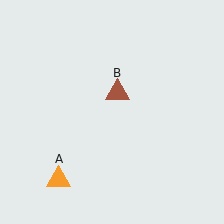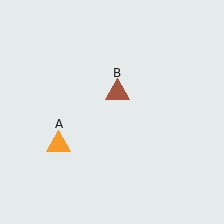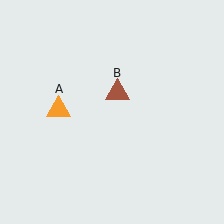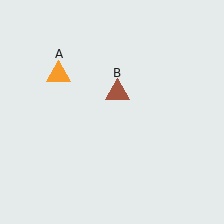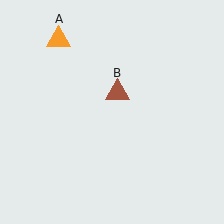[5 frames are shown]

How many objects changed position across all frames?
1 object changed position: orange triangle (object A).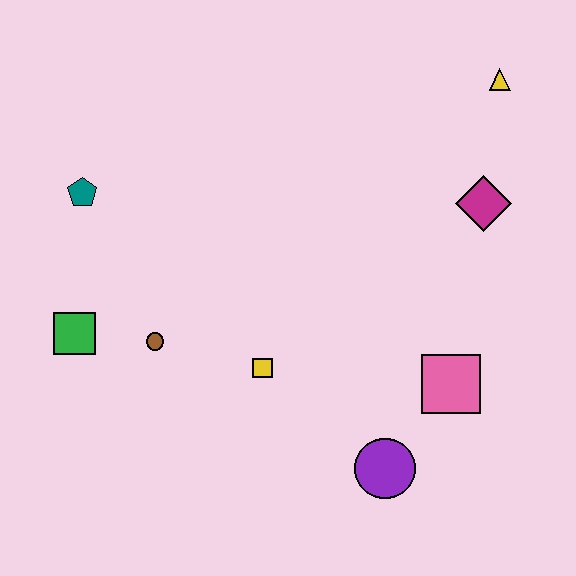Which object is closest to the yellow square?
The brown circle is closest to the yellow square.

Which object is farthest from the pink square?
The teal pentagon is farthest from the pink square.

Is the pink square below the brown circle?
Yes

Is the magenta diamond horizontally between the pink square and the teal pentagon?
No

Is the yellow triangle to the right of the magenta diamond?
Yes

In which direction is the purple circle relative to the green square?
The purple circle is to the right of the green square.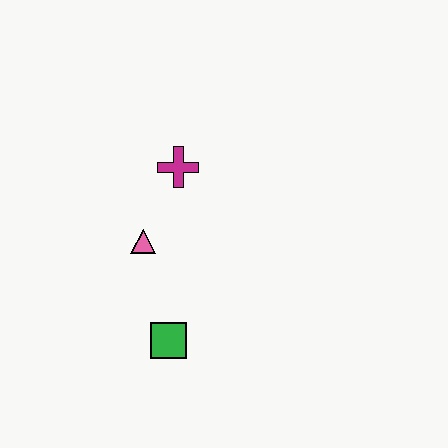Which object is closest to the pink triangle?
The magenta cross is closest to the pink triangle.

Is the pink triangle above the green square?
Yes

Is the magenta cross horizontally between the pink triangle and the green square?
No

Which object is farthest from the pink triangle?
The green square is farthest from the pink triangle.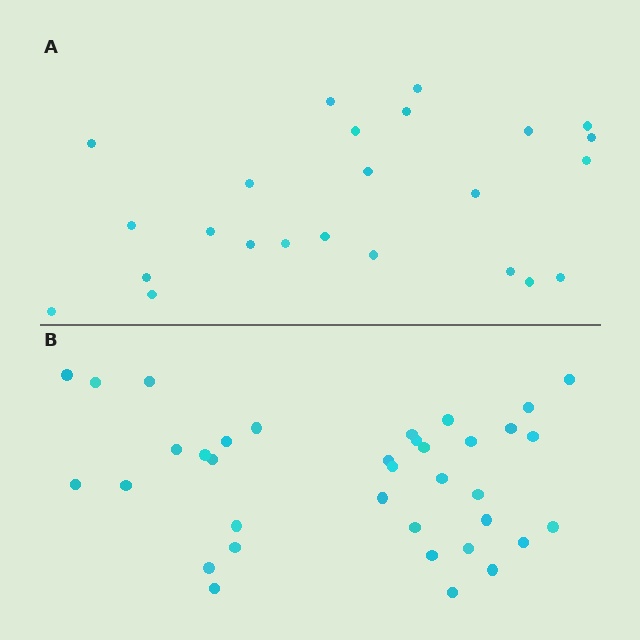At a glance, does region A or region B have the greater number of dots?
Region B (the bottom region) has more dots.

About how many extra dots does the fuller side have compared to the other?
Region B has roughly 12 or so more dots than region A.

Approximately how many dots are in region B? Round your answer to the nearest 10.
About 40 dots. (The exact count is 36, which rounds to 40.)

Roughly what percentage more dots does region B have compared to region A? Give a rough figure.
About 50% more.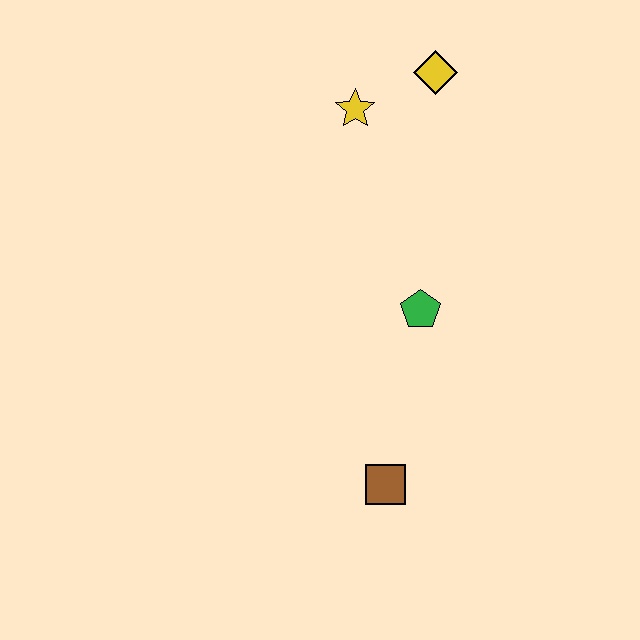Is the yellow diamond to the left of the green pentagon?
No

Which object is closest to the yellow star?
The yellow diamond is closest to the yellow star.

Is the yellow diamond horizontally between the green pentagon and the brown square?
No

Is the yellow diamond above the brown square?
Yes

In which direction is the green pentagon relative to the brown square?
The green pentagon is above the brown square.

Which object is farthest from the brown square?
The yellow diamond is farthest from the brown square.